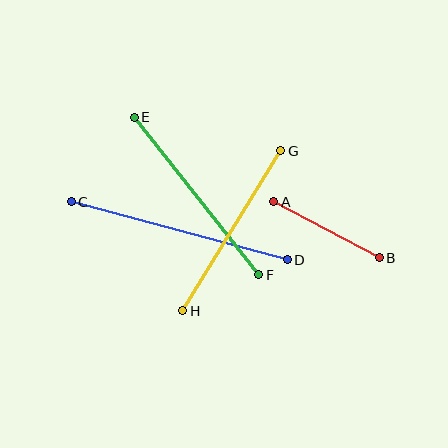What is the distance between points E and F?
The distance is approximately 201 pixels.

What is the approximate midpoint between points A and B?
The midpoint is at approximately (326, 230) pixels.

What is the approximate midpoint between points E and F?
The midpoint is at approximately (197, 196) pixels.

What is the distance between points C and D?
The distance is approximately 223 pixels.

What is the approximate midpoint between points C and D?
The midpoint is at approximately (179, 231) pixels.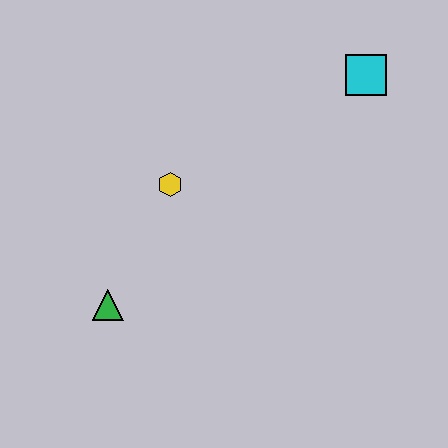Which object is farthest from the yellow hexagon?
The cyan square is farthest from the yellow hexagon.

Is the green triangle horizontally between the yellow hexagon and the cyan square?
No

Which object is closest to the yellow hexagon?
The green triangle is closest to the yellow hexagon.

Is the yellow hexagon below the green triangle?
No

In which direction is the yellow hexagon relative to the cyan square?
The yellow hexagon is to the left of the cyan square.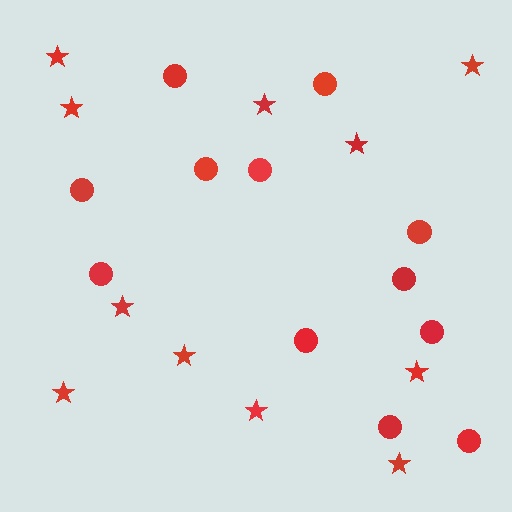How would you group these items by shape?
There are 2 groups: one group of circles (12) and one group of stars (11).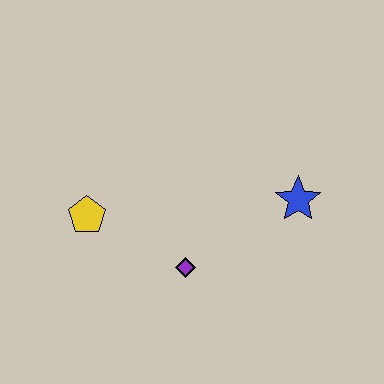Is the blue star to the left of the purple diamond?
No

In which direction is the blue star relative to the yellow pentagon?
The blue star is to the right of the yellow pentagon.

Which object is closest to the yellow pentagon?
The purple diamond is closest to the yellow pentagon.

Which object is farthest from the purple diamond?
The blue star is farthest from the purple diamond.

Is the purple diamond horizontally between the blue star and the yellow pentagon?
Yes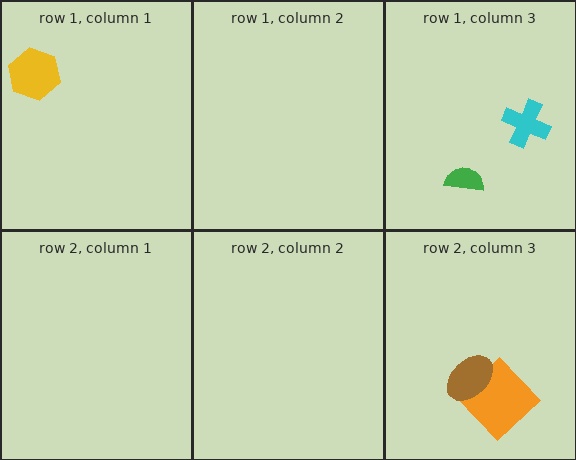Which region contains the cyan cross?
The row 1, column 3 region.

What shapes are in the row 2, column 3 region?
The orange diamond, the brown ellipse.